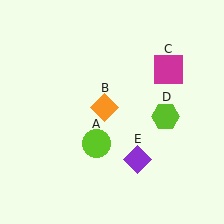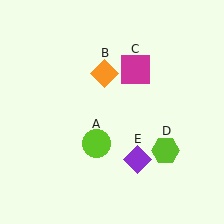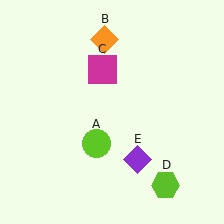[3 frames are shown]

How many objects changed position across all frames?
3 objects changed position: orange diamond (object B), magenta square (object C), lime hexagon (object D).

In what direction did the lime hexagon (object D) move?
The lime hexagon (object D) moved down.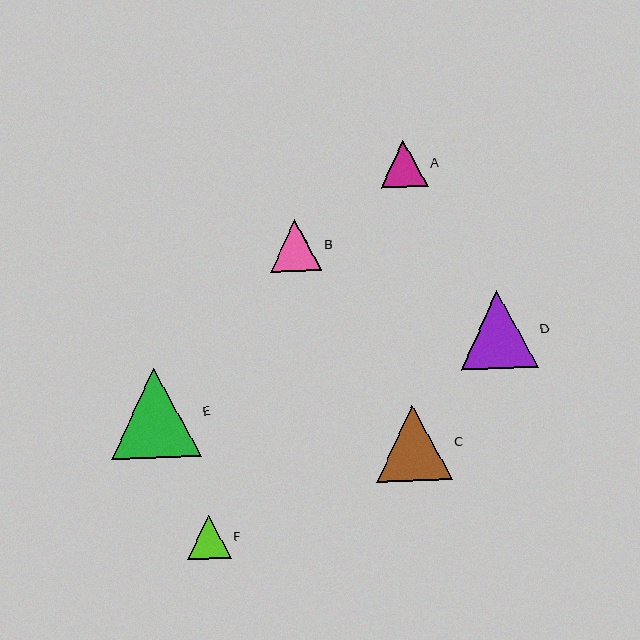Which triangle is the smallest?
Triangle F is the smallest with a size of approximately 44 pixels.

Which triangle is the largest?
Triangle E is the largest with a size of approximately 89 pixels.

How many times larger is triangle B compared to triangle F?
Triangle B is approximately 1.2 times the size of triangle F.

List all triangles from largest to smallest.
From largest to smallest: E, D, C, B, A, F.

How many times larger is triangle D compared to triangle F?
Triangle D is approximately 1.7 times the size of triangle F.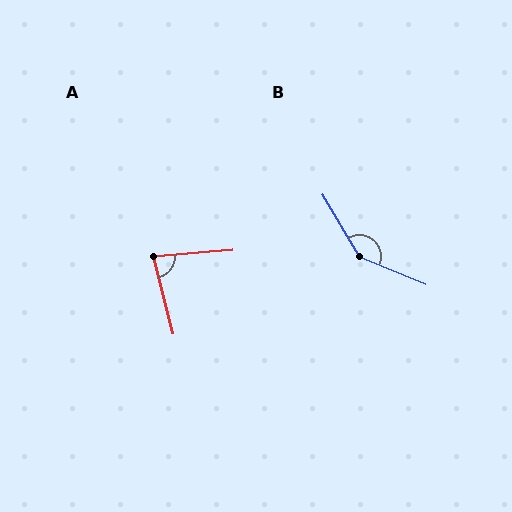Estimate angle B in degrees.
Approximately 143 degrees.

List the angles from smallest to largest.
A (81°), B (143°).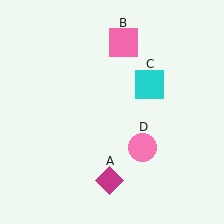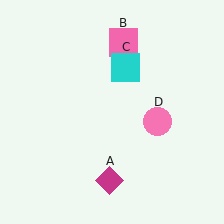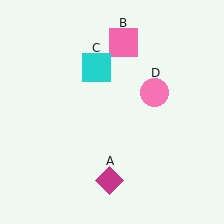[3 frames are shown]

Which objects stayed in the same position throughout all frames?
Magenta diamond (object A) and pink square (object B) remained stationary.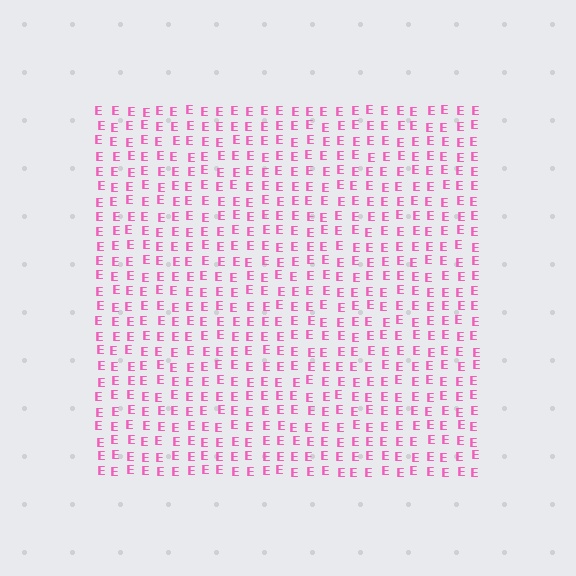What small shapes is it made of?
It is made of small letter E's.